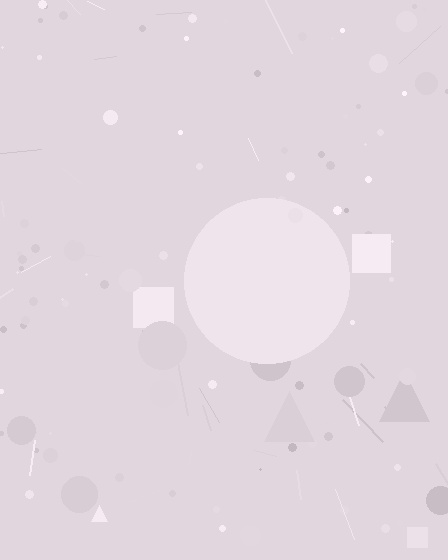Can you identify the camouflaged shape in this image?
The camouflaged shape is a circle.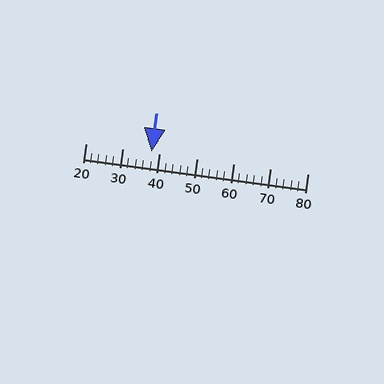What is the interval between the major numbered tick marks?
The major tick marks are spaced 10 units apart.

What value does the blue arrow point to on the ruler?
The blue arrow points to approximately 38.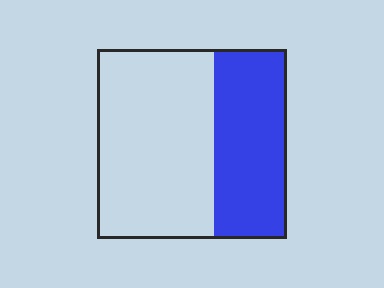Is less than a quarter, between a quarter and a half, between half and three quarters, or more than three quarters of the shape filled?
Between a quarter and a half.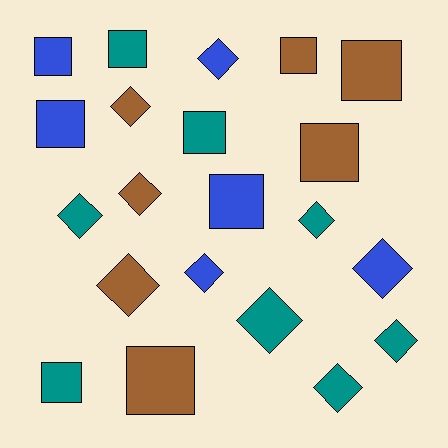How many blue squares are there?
There are 3 blue squares.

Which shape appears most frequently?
Diamond, with 11 objects.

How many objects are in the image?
There are 21 objects.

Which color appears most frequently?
Teal, with 8 objects.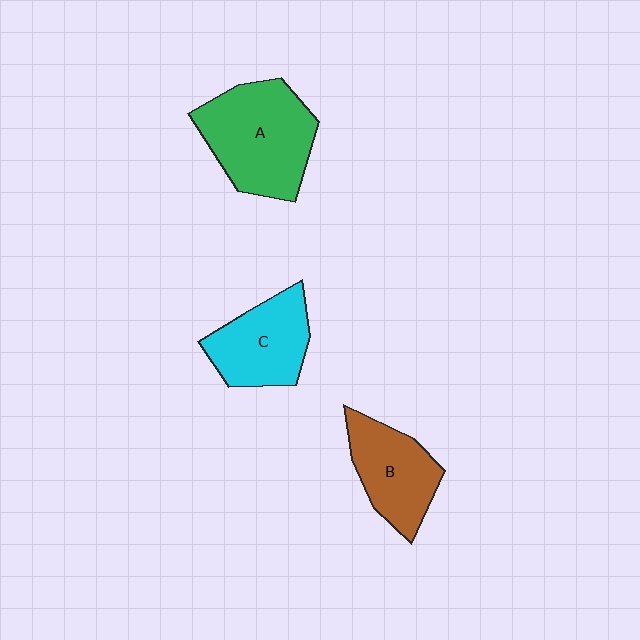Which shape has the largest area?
Shape A (green).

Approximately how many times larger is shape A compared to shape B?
Approximately 1.4 times.